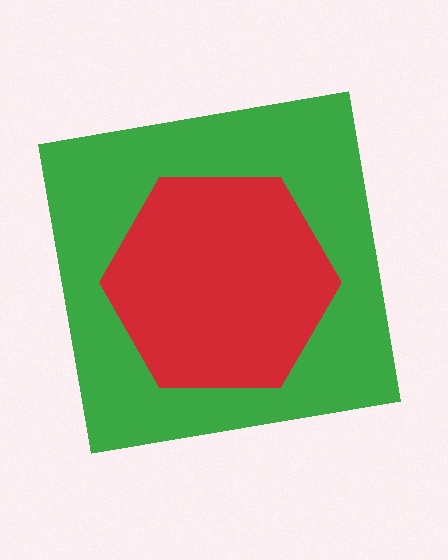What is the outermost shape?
The green square.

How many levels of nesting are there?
2.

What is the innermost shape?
The red hexagon.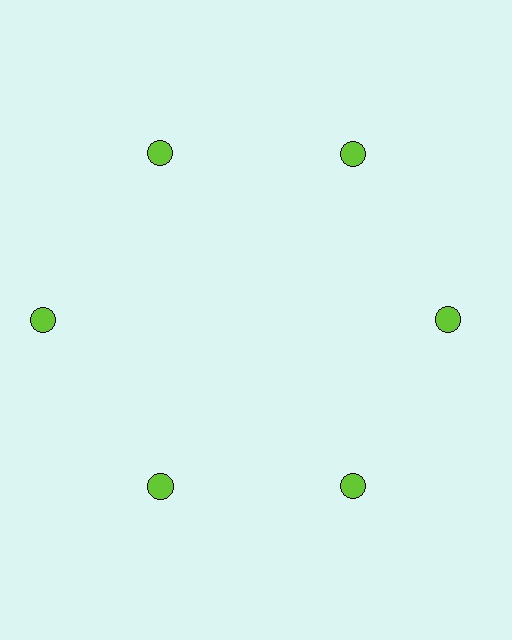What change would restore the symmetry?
The symmetry would be restored by moving it inward, back onto the ring so that all 6 circles sit at equal angles and equal distance from the center.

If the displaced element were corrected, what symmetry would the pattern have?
It would have 6-fold rotational symmetry — the pattern would map onto itself every 60 degrees.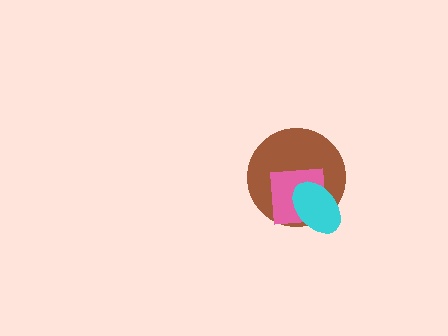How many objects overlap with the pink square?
2 objects overlap with the pink square.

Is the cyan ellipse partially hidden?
No, no other shape covers it.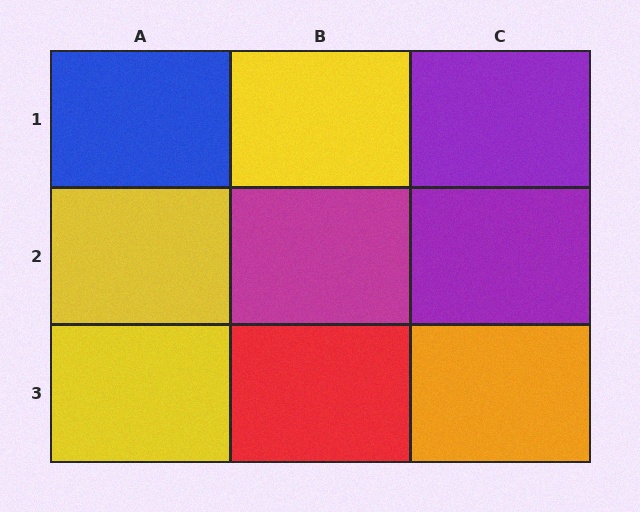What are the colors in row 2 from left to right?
Yellow, magenta, purple.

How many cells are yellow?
3 cells are yellow.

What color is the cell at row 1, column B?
Yellow.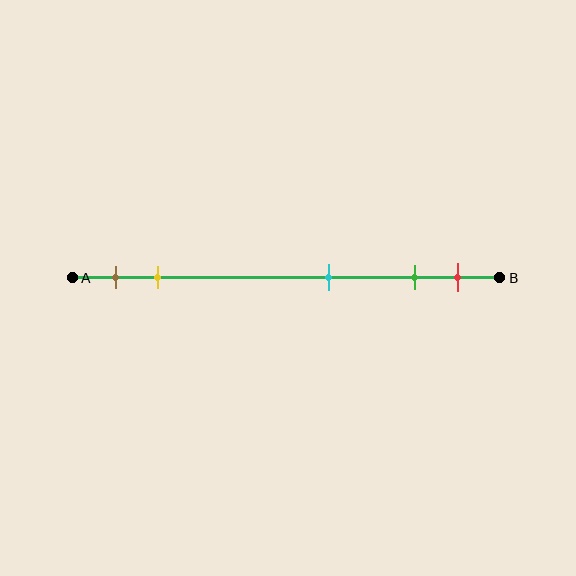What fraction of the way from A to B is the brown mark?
The brown mark is approximately 10% (0.1) of the way from A to B.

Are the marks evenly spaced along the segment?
No, the marks are not evenly spaced.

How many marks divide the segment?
There are 5 marks dividing the segment.